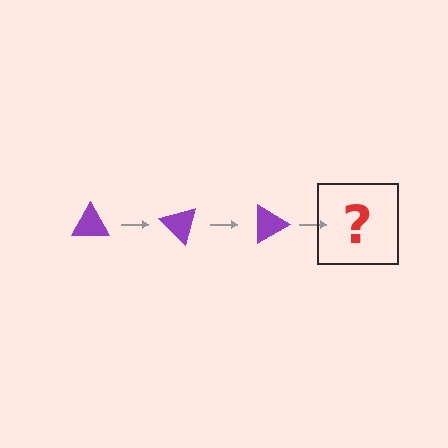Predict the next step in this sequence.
The next step is a purple triangle rotated 135 degrees.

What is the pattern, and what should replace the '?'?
The pattern is that the triangle rotates 45 degrees each step. The '?' should be a purple triangle rotated 135 degrees.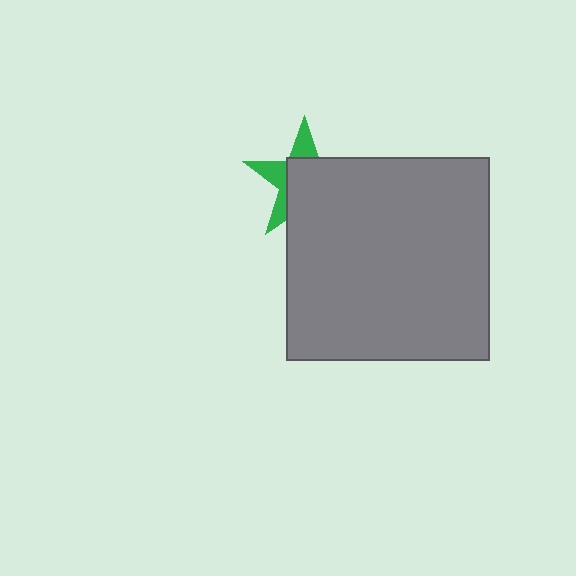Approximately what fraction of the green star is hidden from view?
Roughly 64% of the green star is hidden behind the gray square.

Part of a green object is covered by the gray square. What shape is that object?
It is a star.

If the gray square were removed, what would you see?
You would see the complete green star.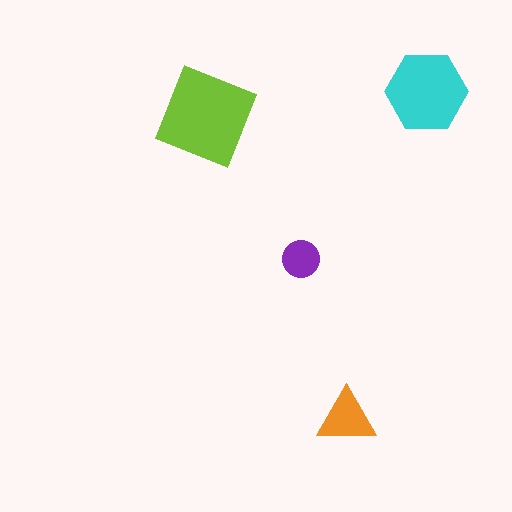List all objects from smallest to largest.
The purple circle, the orange triangle, the cyan hexagon, the lime diamond.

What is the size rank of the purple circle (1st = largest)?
4th.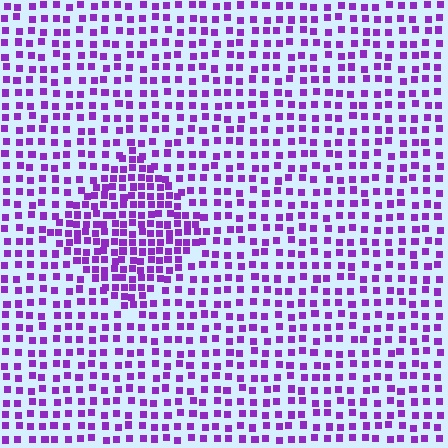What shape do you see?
I see a diamond.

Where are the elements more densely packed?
The elements are more densely packed inside the diamond boundary.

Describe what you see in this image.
The image contains small purple elements arranged at two different densities. A diamond-shaped region is visible where the elements are more densely packed than the surrounding area.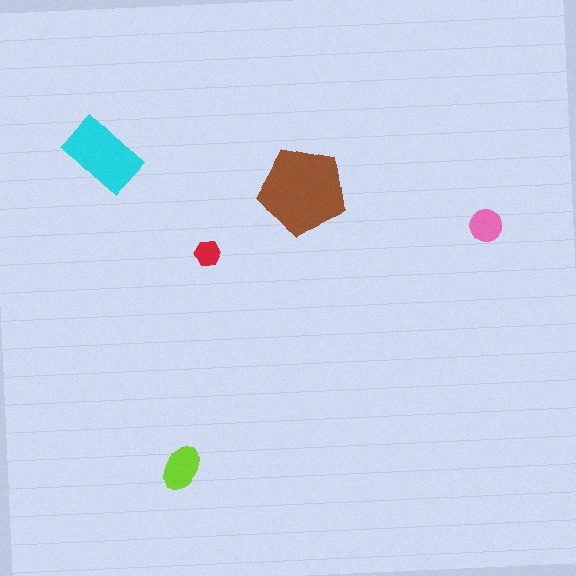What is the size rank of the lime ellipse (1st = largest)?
3rd.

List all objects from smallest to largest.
The red hexagon, the pink circle, the lime ellipse, the cyan rectangle, the brown pentagon.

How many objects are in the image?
There are 5 objects in the image.